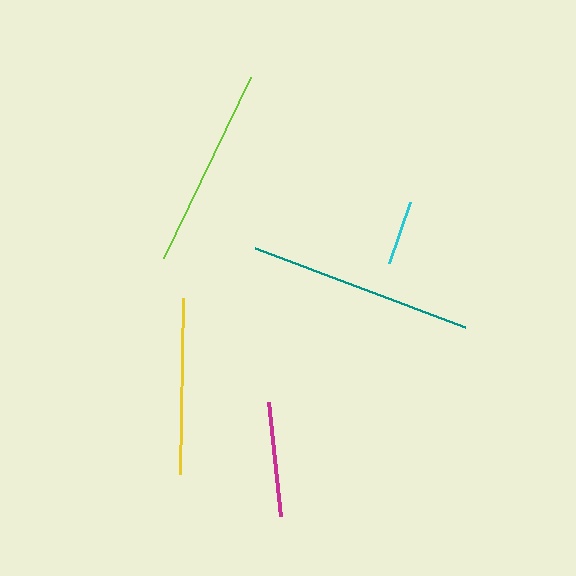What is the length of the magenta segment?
The magenta segment is approximately 115 pixels long.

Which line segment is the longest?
The teal line is the longest at approximately 224 pixels.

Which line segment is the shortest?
The cyan line is the shortest at approximately 65 pixels.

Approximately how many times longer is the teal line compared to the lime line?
The teal line is approximately 1.1 times the length of the lime line.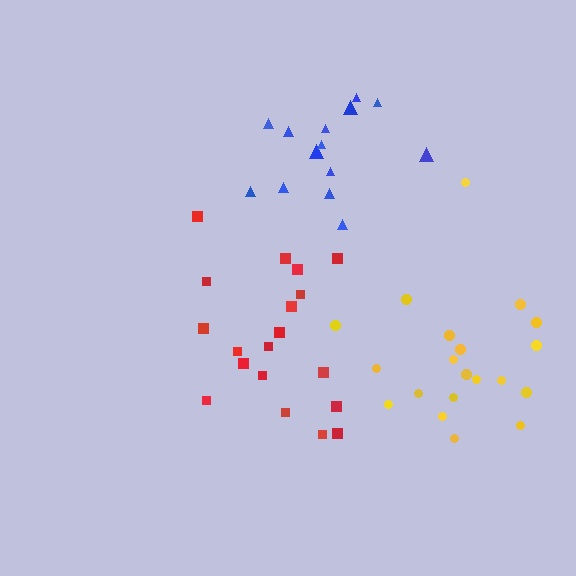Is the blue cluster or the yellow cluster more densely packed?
Blue.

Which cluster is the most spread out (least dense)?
Yellow.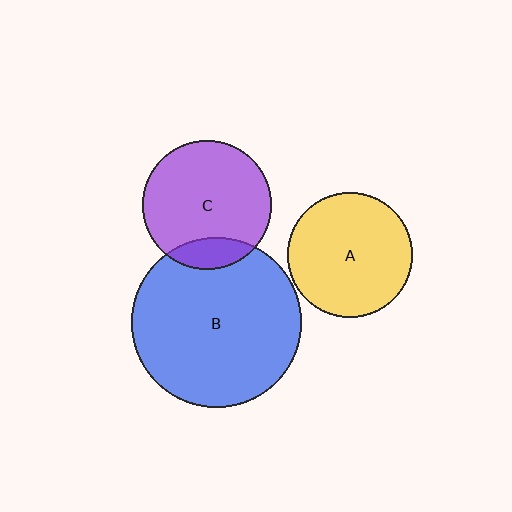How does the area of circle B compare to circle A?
Approximately 1.8 times.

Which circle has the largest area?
Circle B (blue).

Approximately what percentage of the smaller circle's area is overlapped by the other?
Approximately 15%.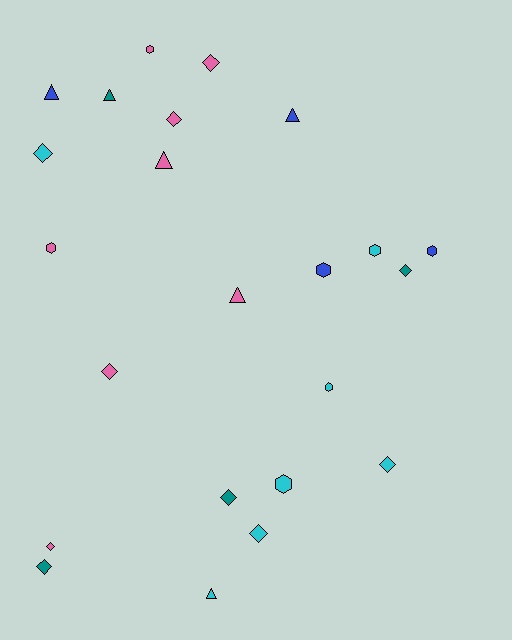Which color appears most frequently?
Pink, with 8 objects.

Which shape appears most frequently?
Diamond, with 10 objects.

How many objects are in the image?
There are 23 objects.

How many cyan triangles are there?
There is 1 cyan triangle.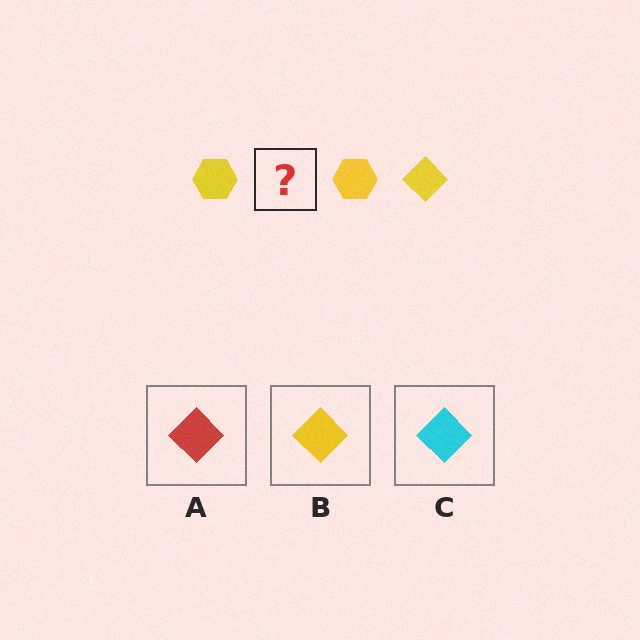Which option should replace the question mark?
Option B.